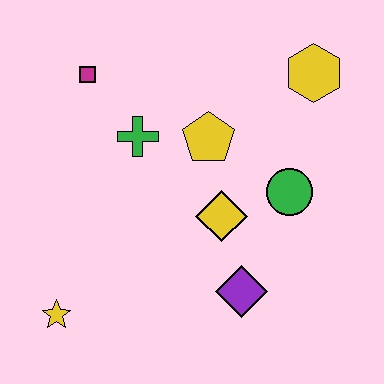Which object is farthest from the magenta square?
The purple diamond is farthest from the magenta square.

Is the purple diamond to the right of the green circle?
No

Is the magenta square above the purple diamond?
Yes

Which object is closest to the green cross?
The yellow pentagon is closest to the green cross.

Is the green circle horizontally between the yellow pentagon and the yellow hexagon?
Yes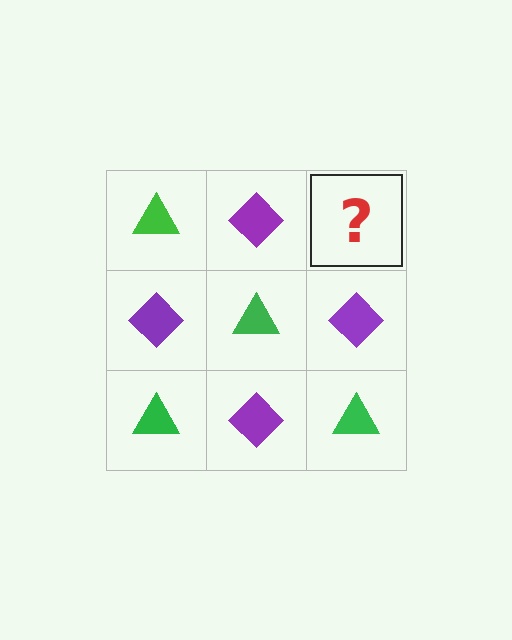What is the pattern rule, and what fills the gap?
The rule is that it alternates green triangle and purple diamond in a checkerboard pattern. The gap should be filled with a green triangle.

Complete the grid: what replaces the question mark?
The question mark should be replaced with a green triangle.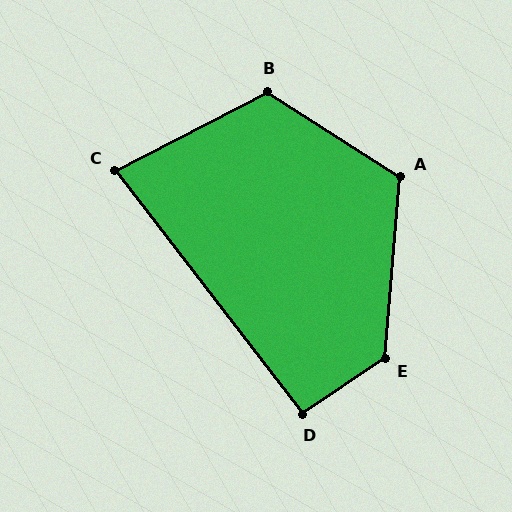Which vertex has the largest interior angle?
E, at approximately 129 degrees.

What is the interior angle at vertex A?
Approximately 118 degrees (obtuse).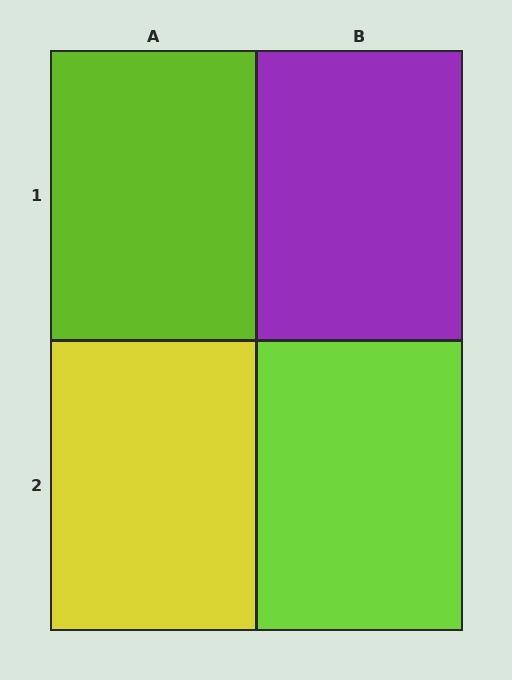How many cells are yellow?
1 cell is yellow.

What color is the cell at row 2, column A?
Yellow.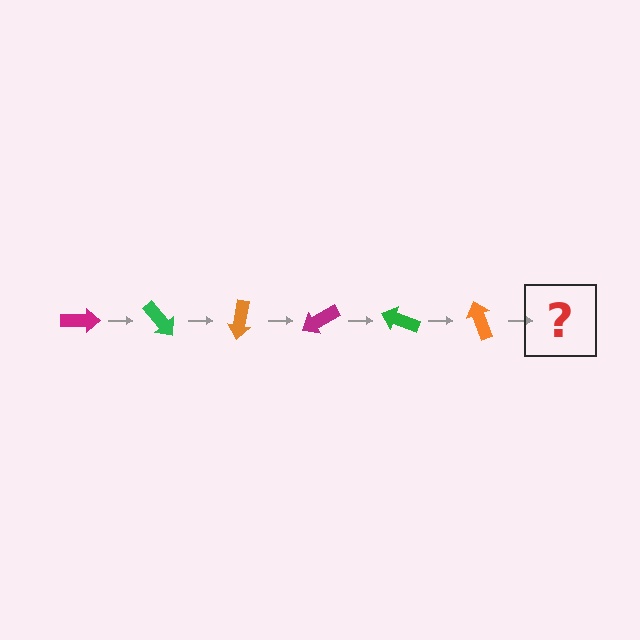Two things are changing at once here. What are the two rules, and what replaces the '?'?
The two rules are that it rotates 50 degrees each step and the color cycles through magenta, green, and orange. The '?' should be a magenta arrow, rotated 300 degrees from the start.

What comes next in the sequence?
The next element should be a magenta arrow, rotated 300 degrees from the start.